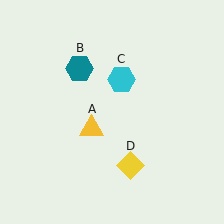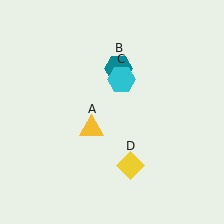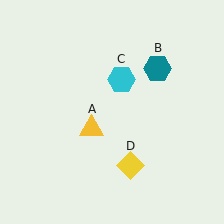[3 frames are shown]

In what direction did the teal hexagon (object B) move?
The teal hexagon (object B) moved right.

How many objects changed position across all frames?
1 object changed position: teal hexagon (object B).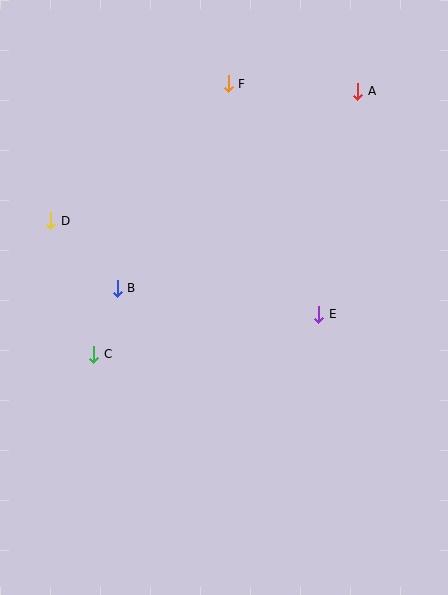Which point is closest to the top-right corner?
Point A is closest to the top-right corner.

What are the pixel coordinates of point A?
Point A is at (358, 91).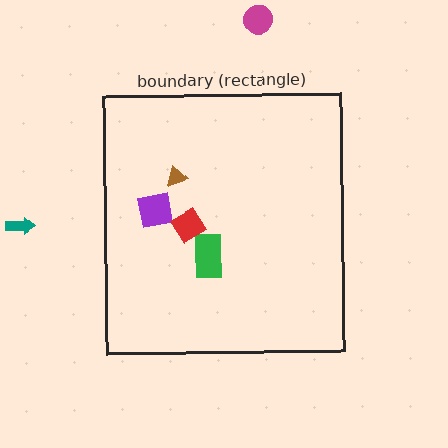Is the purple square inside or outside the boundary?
Inside.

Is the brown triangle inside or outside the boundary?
Inside.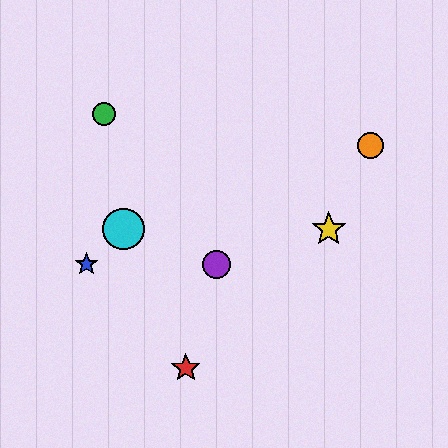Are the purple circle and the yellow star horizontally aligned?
No, the purple circle is at y≈264 and the yellow star is at y≈229.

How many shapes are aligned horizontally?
2 shapes (the blue star, the purple circle) are aligned horizontally.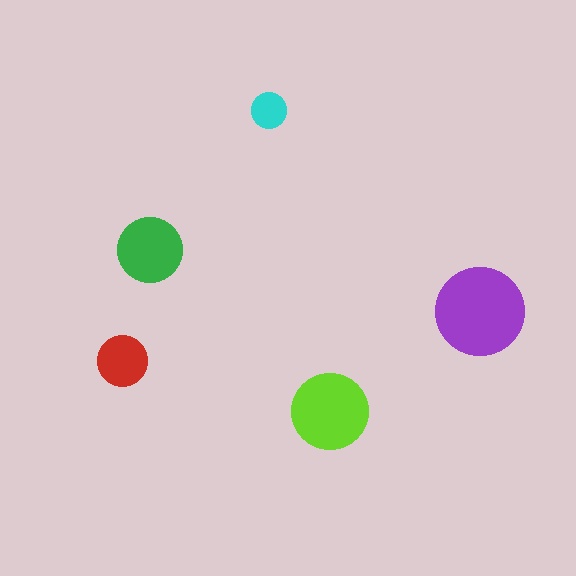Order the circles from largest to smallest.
the purple one, the lime one, the green one, the red one, the cyan one.